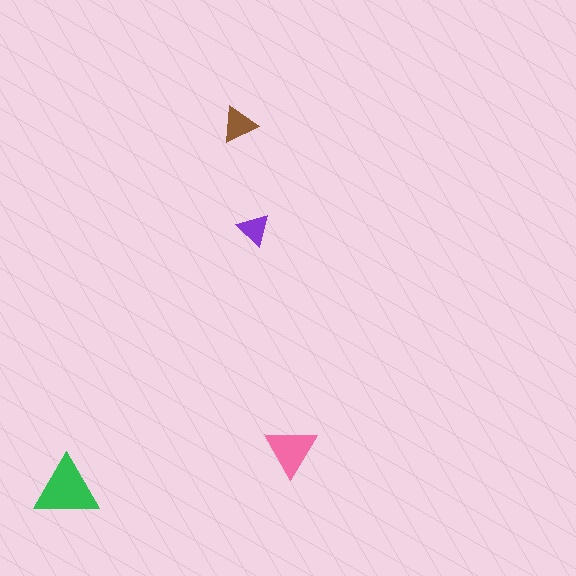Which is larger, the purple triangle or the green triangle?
The green one.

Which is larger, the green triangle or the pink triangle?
The green one.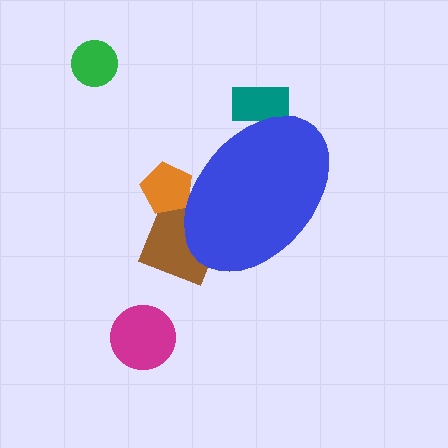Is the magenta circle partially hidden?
No, the magenta circle is fully visible.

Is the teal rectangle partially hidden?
Yes, the teal rectangle is partially hidden behind the blue ellipse.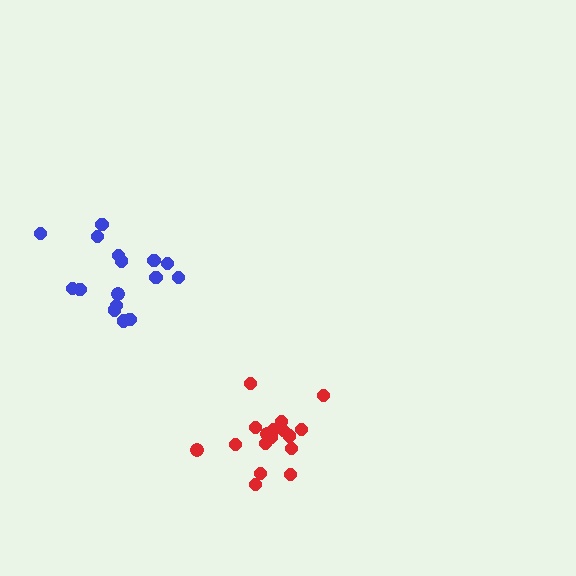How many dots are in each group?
Group 1: 16 dots, Group 2: 17 dots (33 total).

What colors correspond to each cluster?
The clusters are colored: blue, red.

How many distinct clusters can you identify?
There are 2 distinct clusters.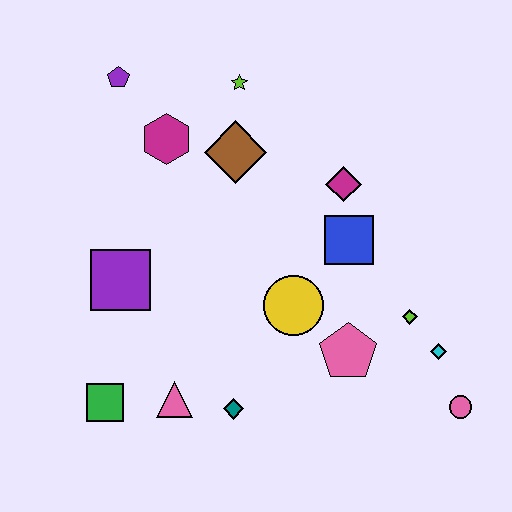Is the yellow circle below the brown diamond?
Yes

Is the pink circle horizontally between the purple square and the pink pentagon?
No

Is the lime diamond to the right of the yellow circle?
Yes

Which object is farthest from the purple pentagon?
The pink circle is farthest from the purple pentagon.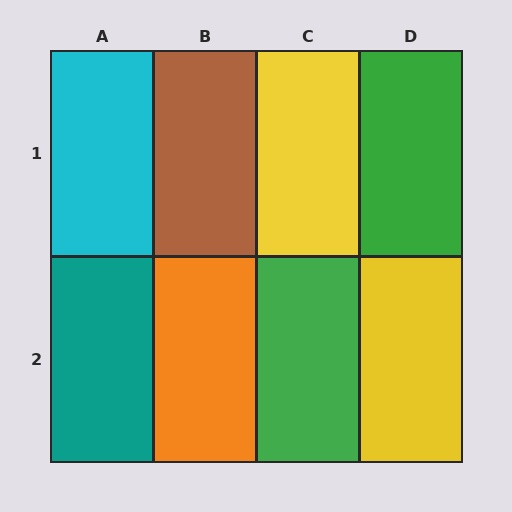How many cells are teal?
1 cell is teal.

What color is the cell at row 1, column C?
Yellow.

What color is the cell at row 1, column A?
Cyan.